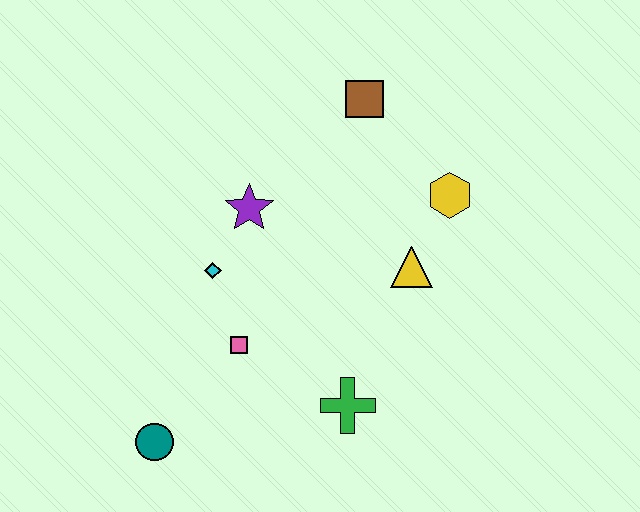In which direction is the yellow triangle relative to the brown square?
The yellow triangle is below the brown square.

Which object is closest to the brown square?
The yellow hexagon is closest to the brown square.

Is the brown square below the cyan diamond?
No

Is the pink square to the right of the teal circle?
Yes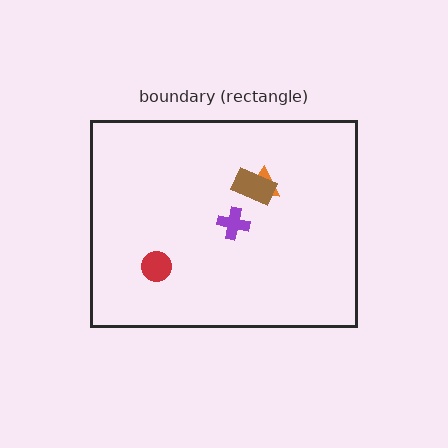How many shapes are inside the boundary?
4 inside, 0 outside.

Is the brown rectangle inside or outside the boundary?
Inside.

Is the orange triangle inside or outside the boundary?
Inside.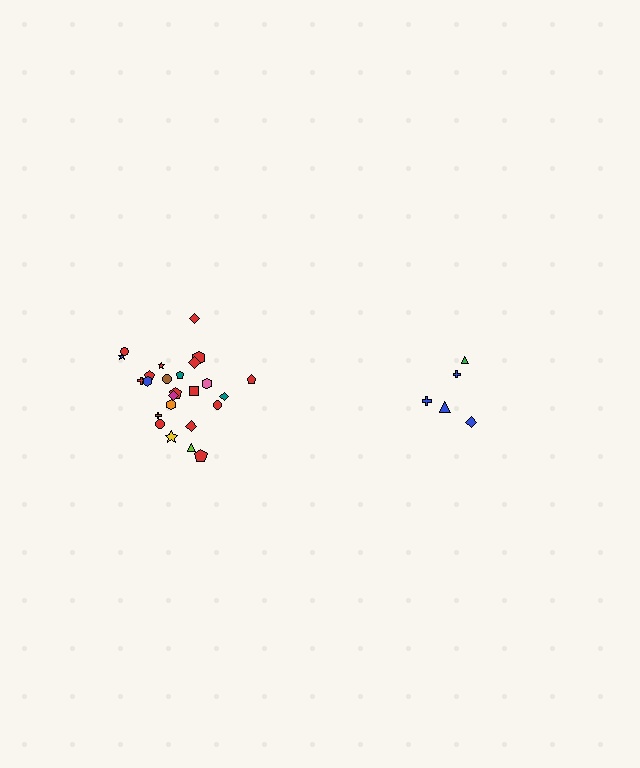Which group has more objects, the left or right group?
The left group.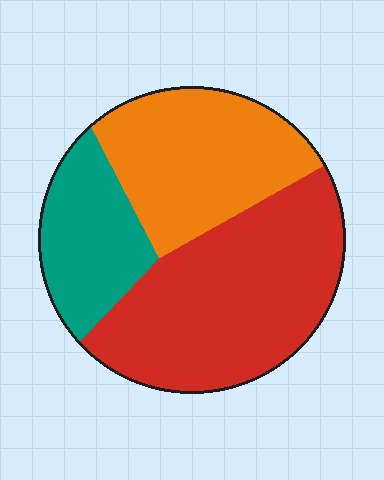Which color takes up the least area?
Teal, at roughly 20%.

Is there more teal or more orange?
Orange.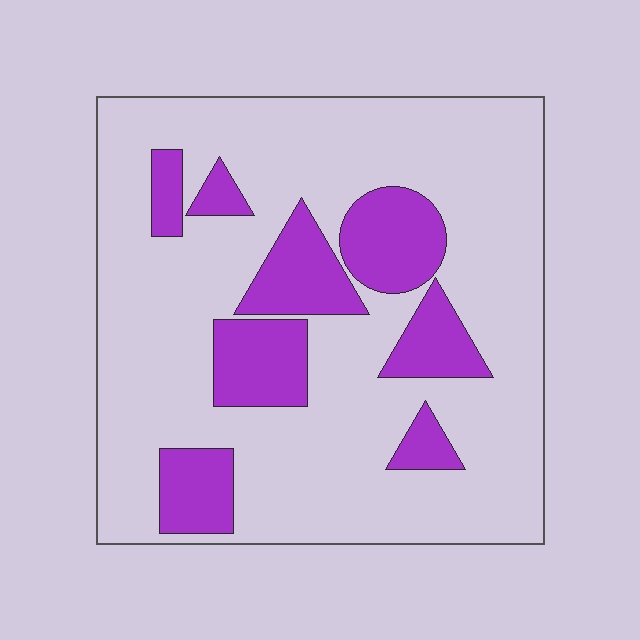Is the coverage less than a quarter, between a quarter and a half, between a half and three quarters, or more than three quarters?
Less than a quarter.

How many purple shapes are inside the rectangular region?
8.